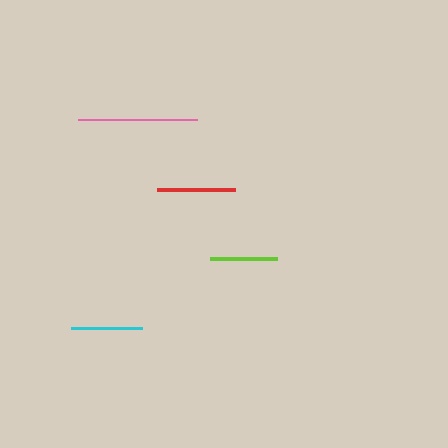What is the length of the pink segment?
The pink segment is approximately 119 pixels long.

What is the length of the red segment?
The red segment is approximately 78 pixels long.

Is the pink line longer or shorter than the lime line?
The pink line is longer than the lime line.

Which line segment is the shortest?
The lime line is the shortest at approximately 67 pixels.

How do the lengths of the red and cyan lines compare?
The red and cyan lines are approximately the same length.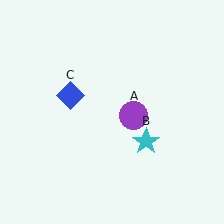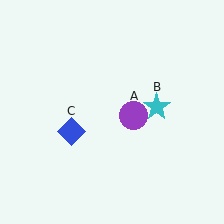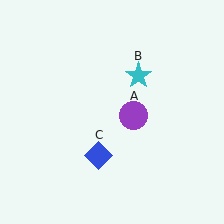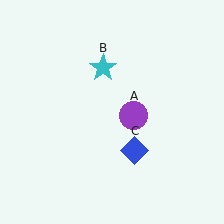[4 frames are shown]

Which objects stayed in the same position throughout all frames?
Purple circle (object A) remained stationary.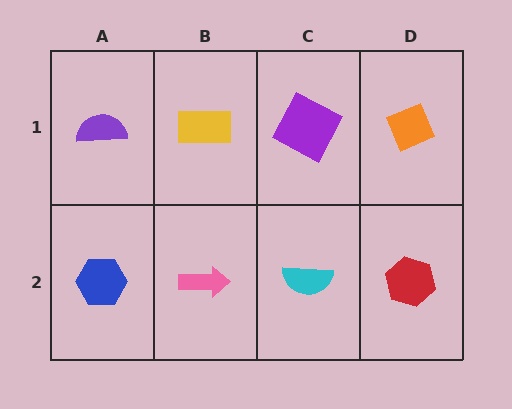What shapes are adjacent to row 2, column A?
A purple semicircle (row 1, column A), a pink arrow (row 2, column B).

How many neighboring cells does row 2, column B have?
3.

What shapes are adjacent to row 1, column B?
A pink arrow (row 2, column B), a purple semicircle (row 1, column A), a purple square (row 1, column C).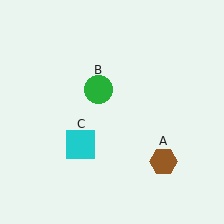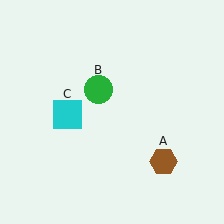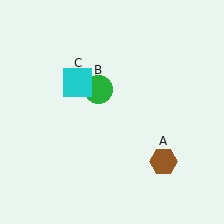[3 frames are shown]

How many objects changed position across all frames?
1 object changed position: cyan square (object C).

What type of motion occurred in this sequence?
The cyan square (object C) rotated clockwise around the center of the scene.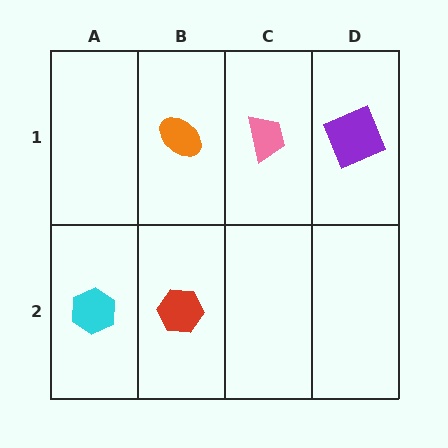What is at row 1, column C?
A pink trapezoid.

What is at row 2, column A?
A cyan hexagon.